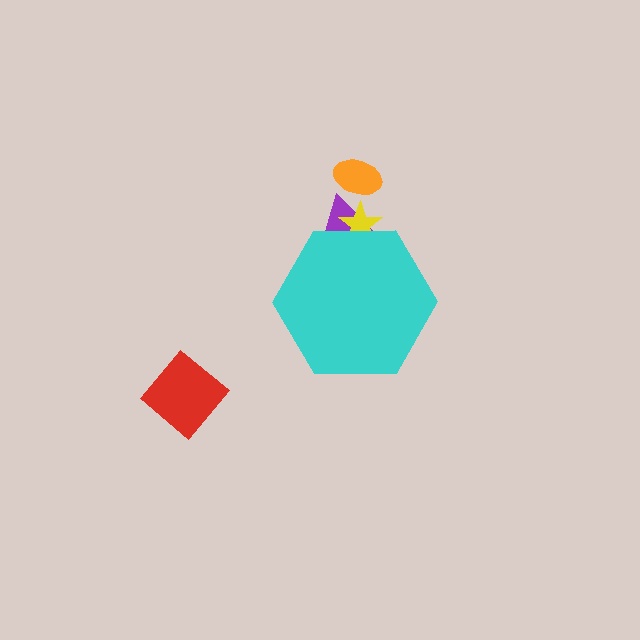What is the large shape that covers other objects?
A cyan hexagon.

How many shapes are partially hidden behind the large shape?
2 shapes are partially hidden.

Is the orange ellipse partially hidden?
No, the orange ellipse is fully visible.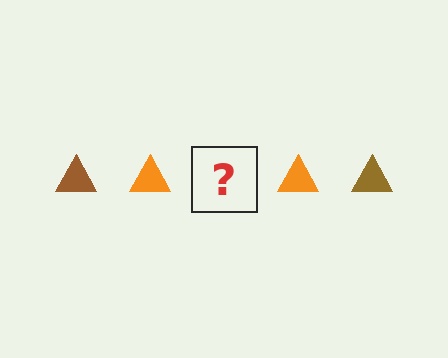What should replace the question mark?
The question mark should be replaced with a brown triangle.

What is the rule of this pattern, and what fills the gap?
The rule is that the pattern cycles through brown, orange triangles. The gap should be filled with a brown triangle.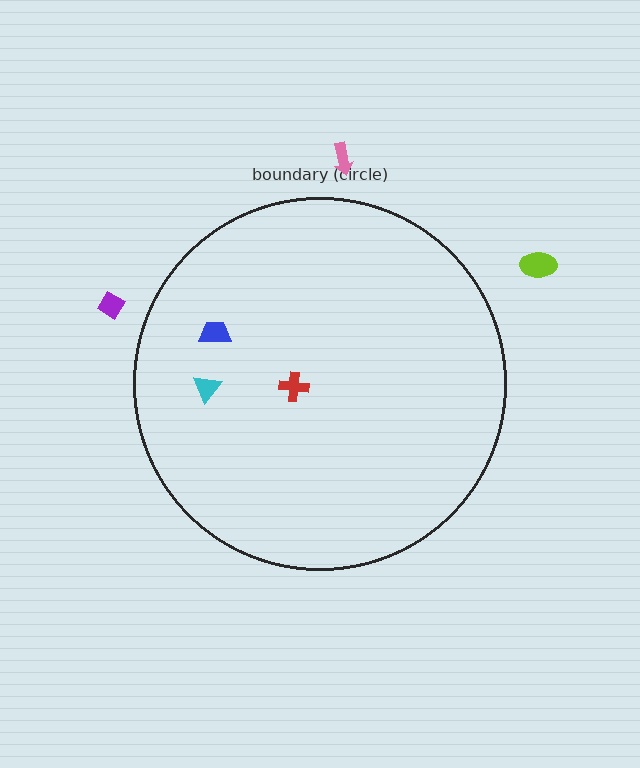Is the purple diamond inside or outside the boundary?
Outside.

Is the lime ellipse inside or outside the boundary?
Outside.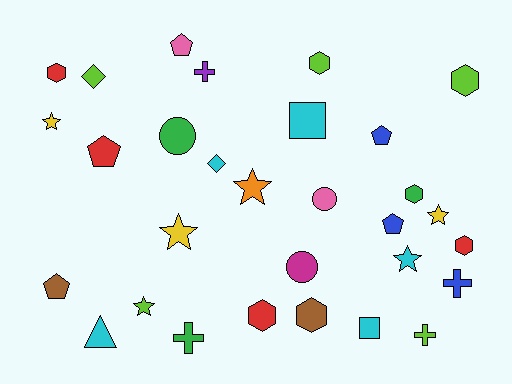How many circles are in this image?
There are 3 circles.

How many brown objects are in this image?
There are 2 brown objects.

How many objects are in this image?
There are 30 objects.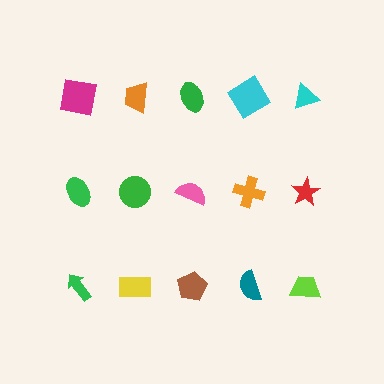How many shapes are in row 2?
5 shapes.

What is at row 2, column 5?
A red star.